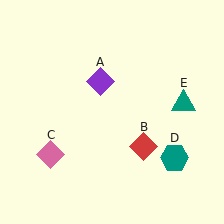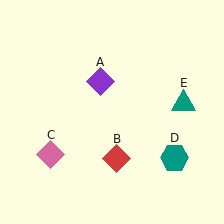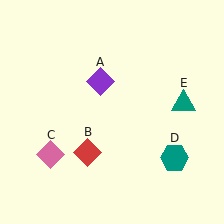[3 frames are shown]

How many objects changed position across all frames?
1 object changed position: red diamond (object B).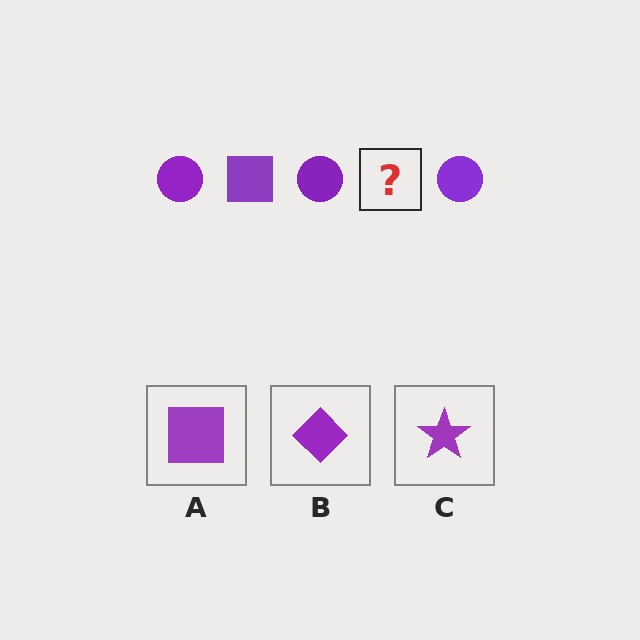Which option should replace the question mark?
Option A.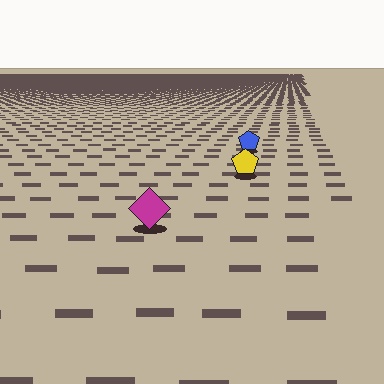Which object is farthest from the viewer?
The blue pentagon is farthest from the viewer. It appears smaller and the ground texture around it is denser.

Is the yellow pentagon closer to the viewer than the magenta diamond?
No. The magenta diamond is closer — you can tell from the texture gradient: the ground texture is coarser near it.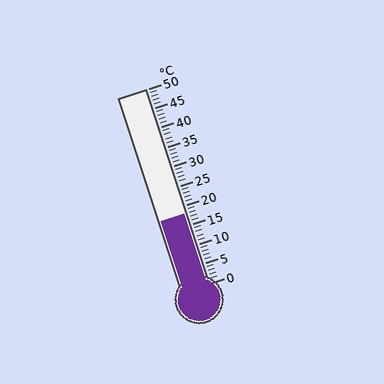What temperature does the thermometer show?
The thermometer shows approximately 18°C.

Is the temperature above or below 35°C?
The temperature is below 35°C.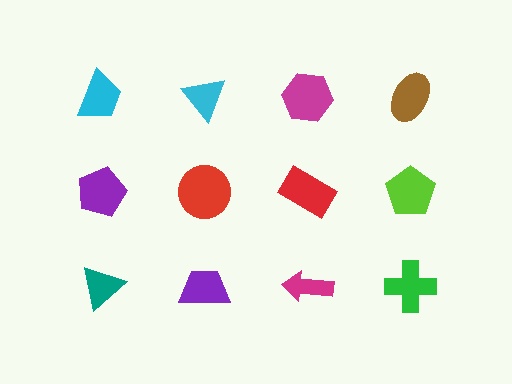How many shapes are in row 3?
4 shapes.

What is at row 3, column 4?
A green cross.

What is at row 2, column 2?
A red circle.